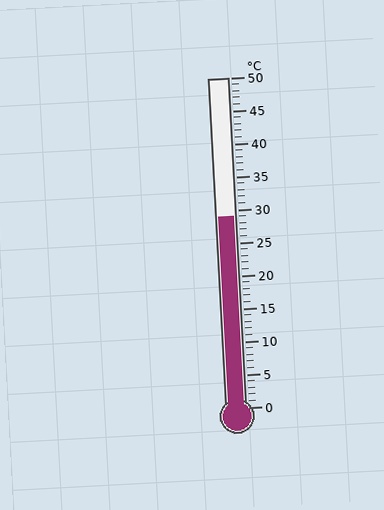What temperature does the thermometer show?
The thermometer shows approximately 29°C.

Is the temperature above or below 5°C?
The temperature is above 5°C.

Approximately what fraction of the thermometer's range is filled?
The thermometer is filled to approximately 60% of its range.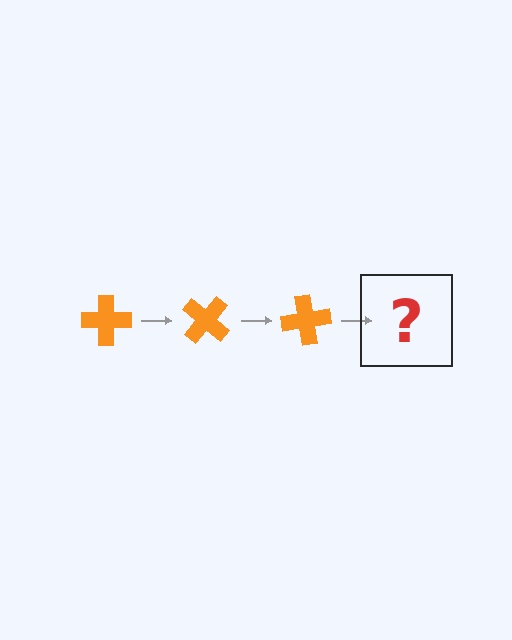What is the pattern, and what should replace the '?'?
The pattern is that the cross rotates 40 degrees each step. The '?' should be an orange cross rotated 120 degrees.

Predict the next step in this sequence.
The next step is an orange cross rotated 120 degrees.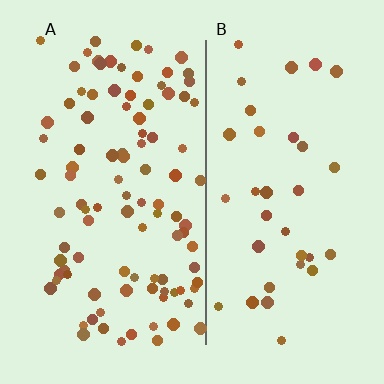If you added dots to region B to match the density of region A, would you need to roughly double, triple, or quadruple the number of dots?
Approximately triple.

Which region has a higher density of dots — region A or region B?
A (the left).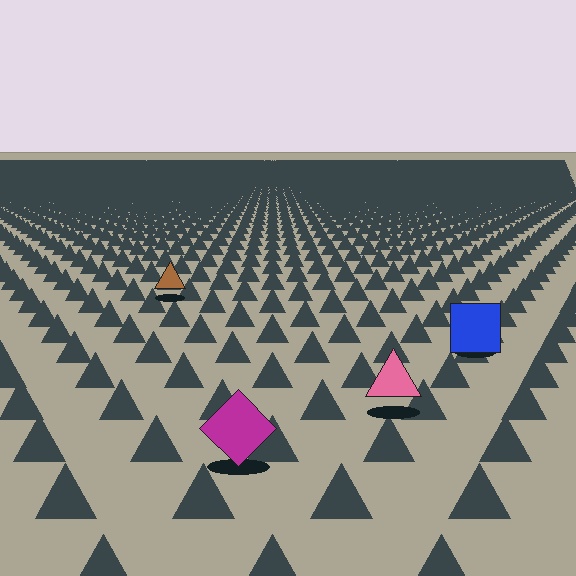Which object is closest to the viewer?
The magenta diamond is closest. The texture marks near it are larger and more spread out.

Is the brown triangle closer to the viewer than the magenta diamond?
No. The magenta diamond is closer — you can tell from the texture gradient: the ground texture is coarser near it.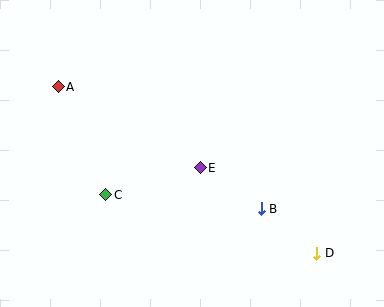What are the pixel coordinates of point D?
Point D is at (317, 253).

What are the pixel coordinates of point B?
Point B is at (261, 209).